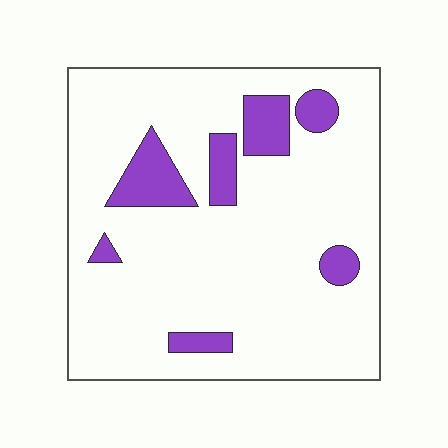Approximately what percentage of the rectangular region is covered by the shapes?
Approximately 15%.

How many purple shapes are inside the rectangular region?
7.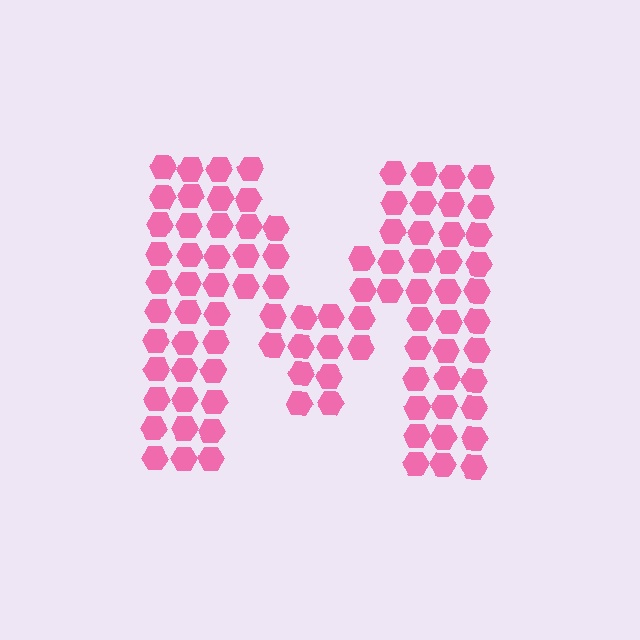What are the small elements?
The small elements are hexagons.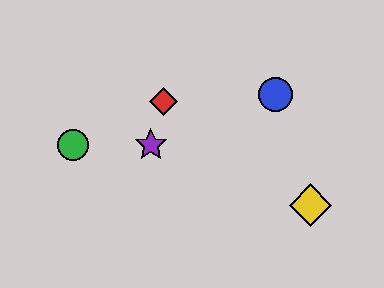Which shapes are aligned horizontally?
The green circle, the purple star are aligned horizontally.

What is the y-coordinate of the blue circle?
The blue circle is at y≈95.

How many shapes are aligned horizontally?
2 shapes (the green circle, the purple star) are aligned horizontally.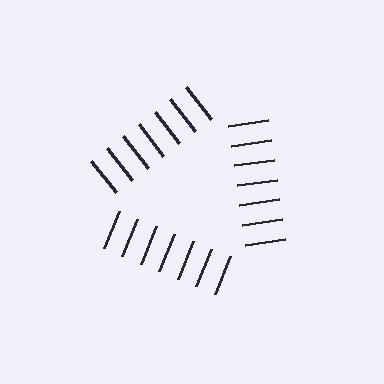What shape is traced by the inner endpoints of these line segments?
An illusory triangle — the line segments terminate on its edges but no continuous stroke is drawn.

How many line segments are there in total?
21 — 7 along each of the 3 edges.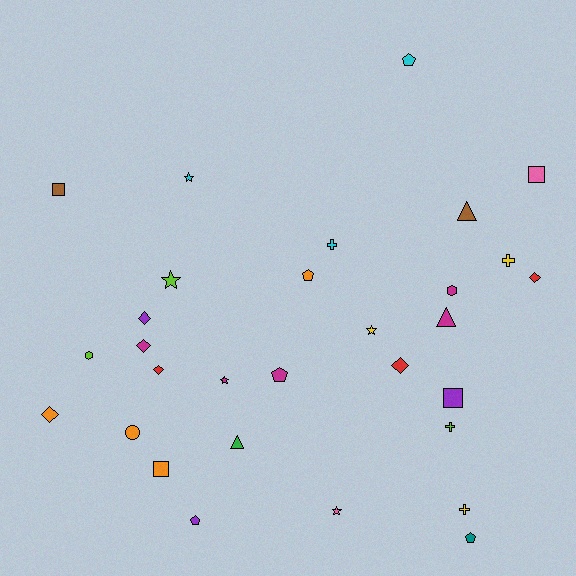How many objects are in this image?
There are 30 objects.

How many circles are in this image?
There is 1 circle.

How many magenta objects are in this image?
There are 5 magenta objects.